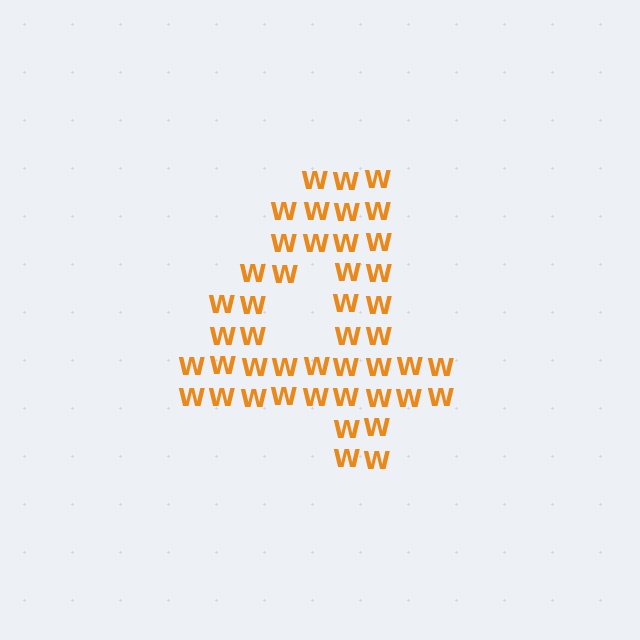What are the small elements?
The small elements are letter W's.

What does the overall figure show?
The overall figure shows the digit 4.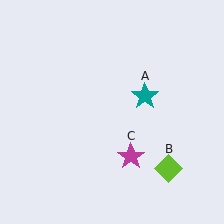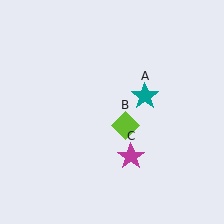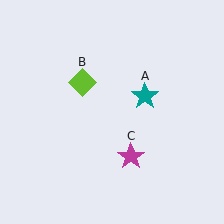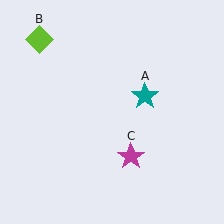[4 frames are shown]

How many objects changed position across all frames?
1 object changed position: lime diamond (object B).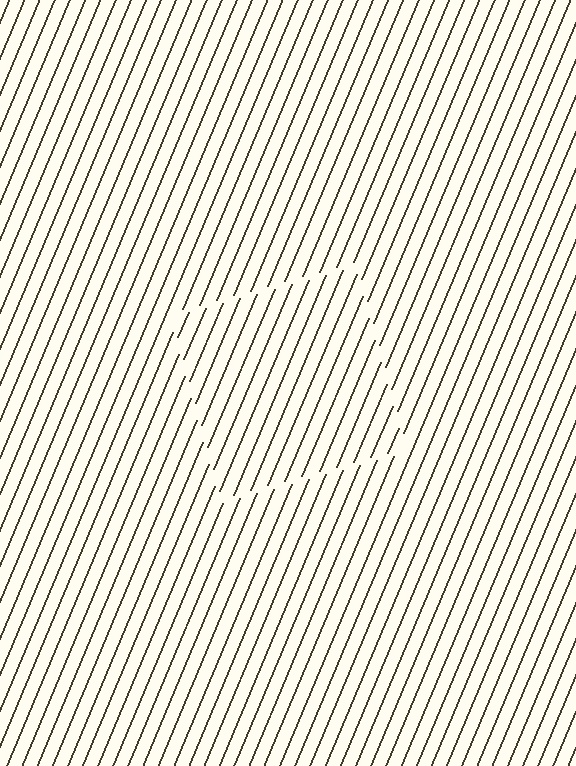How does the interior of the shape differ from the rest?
The interior of the shape contains the same grating, shifted by half a period — the contour is defined by the phase discontinuity where line-ends from the inner and outer gratings abut.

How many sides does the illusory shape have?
4 sides — the line-ends trace a square.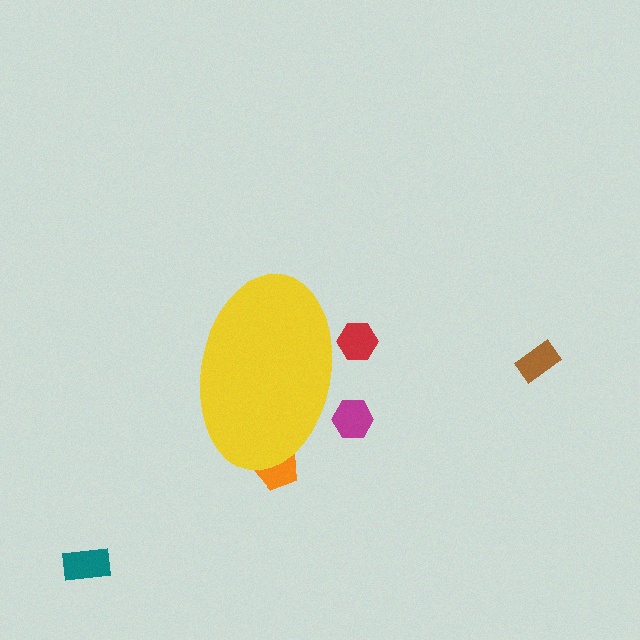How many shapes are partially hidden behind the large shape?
3 shapes are partially hidden.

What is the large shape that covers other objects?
A yellow ellipse.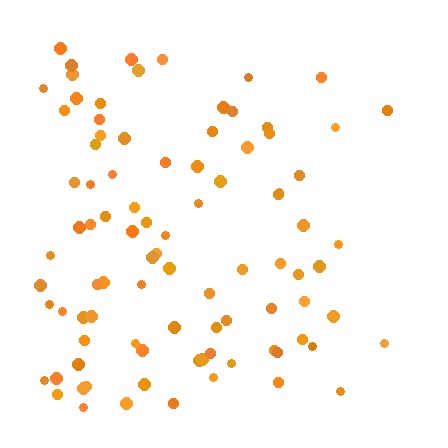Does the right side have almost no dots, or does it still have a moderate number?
Still a moderate number, just noticeably fewer than the left.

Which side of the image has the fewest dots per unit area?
The right.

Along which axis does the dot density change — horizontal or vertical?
Horizontal.